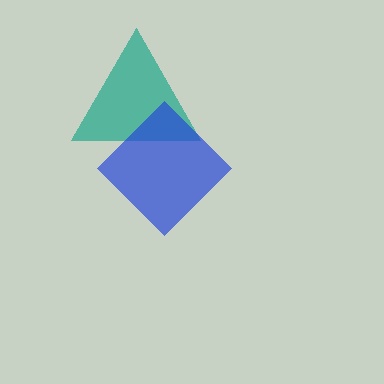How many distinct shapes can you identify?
There are 2 distinct shapes: a teal triangle, a blue diamond.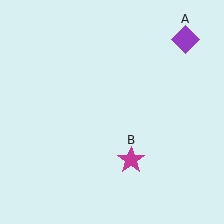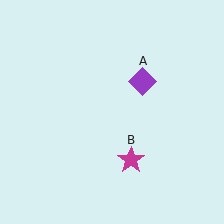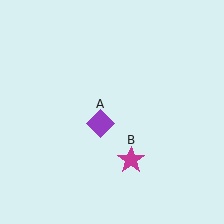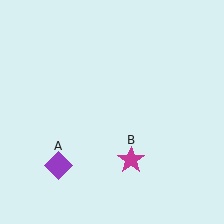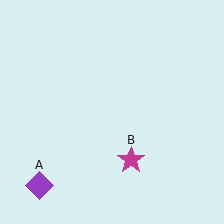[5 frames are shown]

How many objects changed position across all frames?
1 object changed position: purple diamond (object A).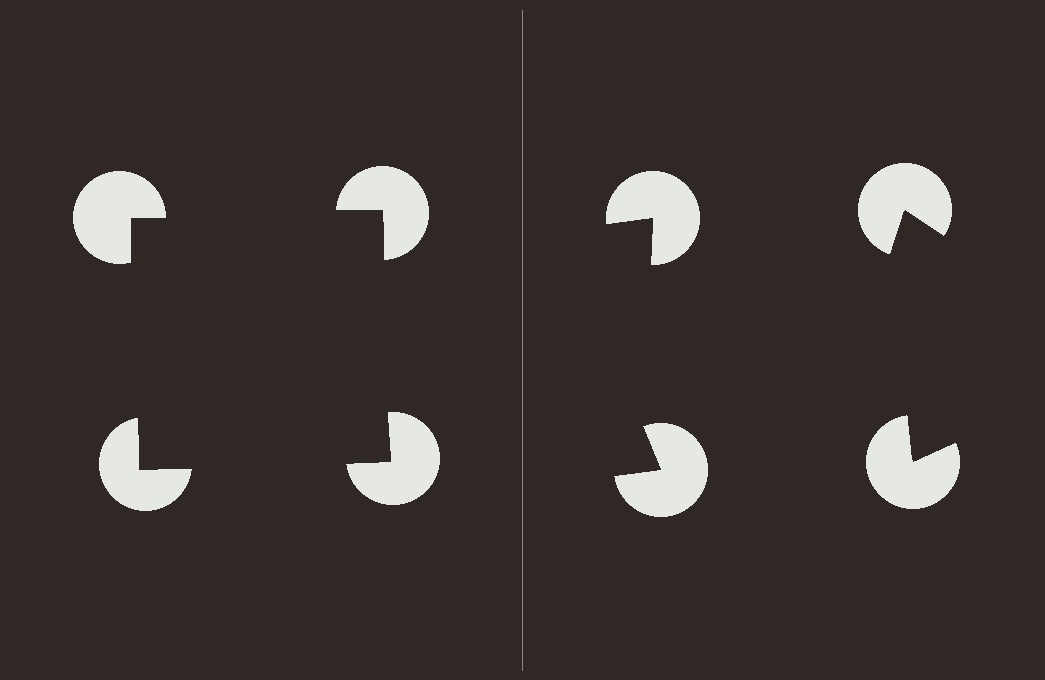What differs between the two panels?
The pac-man discs are positioned identically on both sides; only the wedge orientations differ. On the left they align to a square; on the right they are misaligned.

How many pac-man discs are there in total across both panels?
8 — 4 on each side.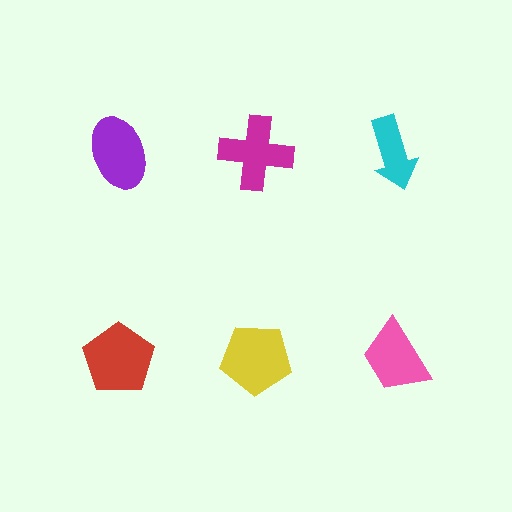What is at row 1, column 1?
A purple ellipse.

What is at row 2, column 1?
A red pentagon.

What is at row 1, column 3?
A cyan arrow.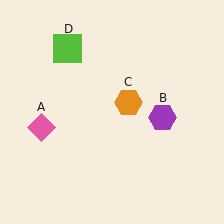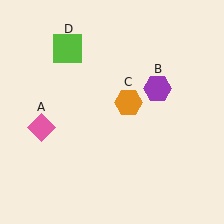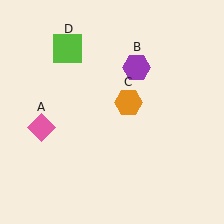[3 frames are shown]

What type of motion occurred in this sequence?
The purple hexagon (object B) rotated counterclockwise around the center of the scene.